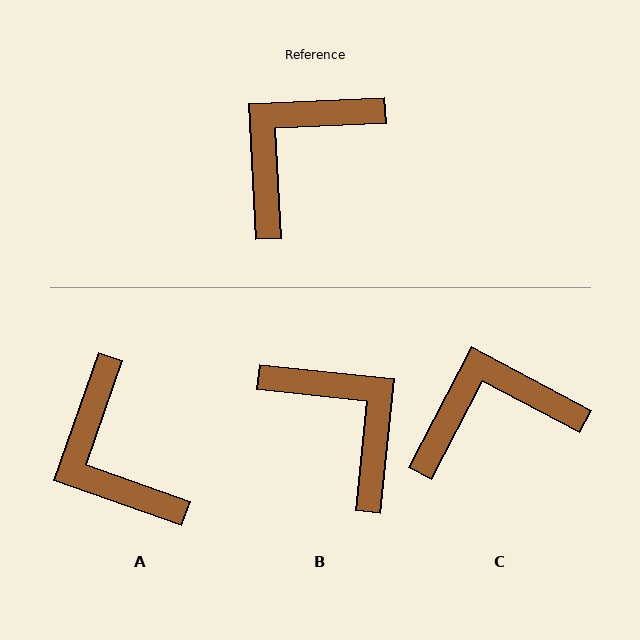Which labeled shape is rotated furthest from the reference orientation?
B, about 99 degrees away.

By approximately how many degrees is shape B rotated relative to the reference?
Approximately 99 degrees clockwise.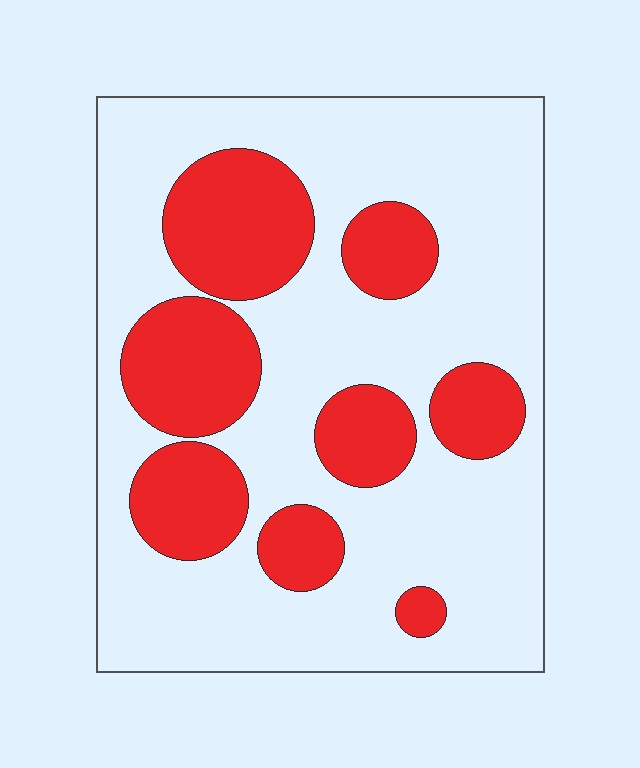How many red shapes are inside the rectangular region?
8.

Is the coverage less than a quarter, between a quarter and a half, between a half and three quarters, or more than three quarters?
Between a quarter and a half.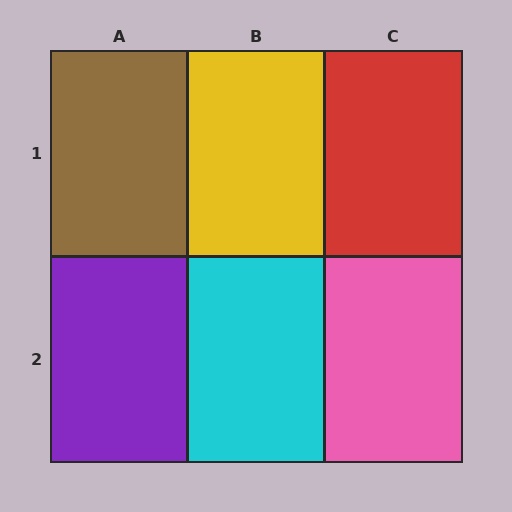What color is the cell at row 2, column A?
Purple.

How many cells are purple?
1 cell is purple.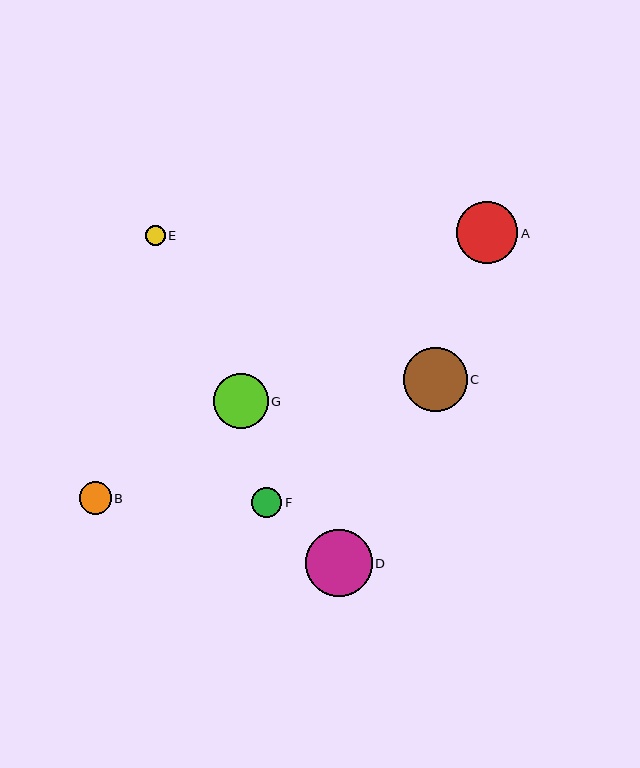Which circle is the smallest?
Circle E is the smallest with a size of approximately 20 pixels.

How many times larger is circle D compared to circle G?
Circle D is approximately 1.2 times the size of circle G.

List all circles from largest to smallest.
From largest to smallest: D, C, A, G, B, F, E.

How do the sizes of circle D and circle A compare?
Circle D and circle A are approximately the same size.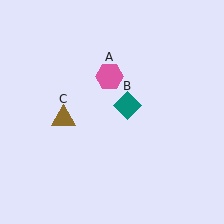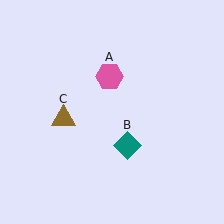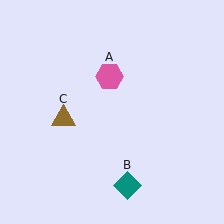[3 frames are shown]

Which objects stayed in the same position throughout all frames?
Pink hexagon (object A) and brown triangle (object C) remained stationary.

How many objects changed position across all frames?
1 object changed position: teal diamond (object B).